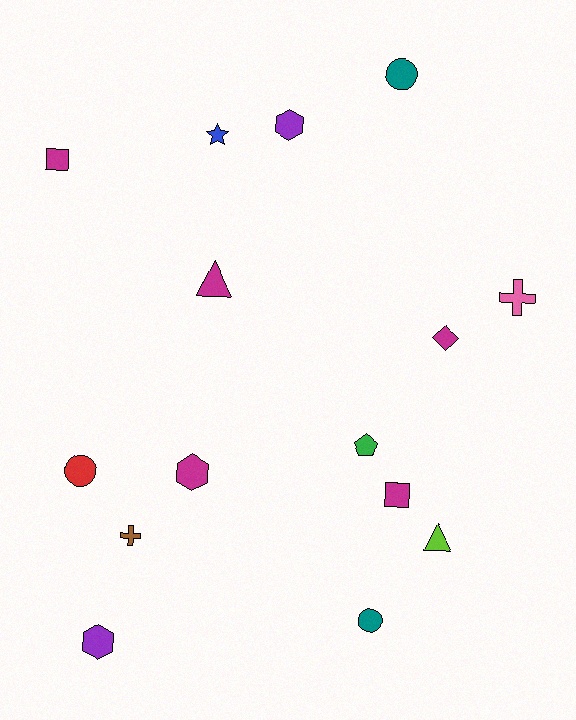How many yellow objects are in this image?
There are no yellow objects.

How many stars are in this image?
There is 1 star.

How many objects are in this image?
There are 15 objects.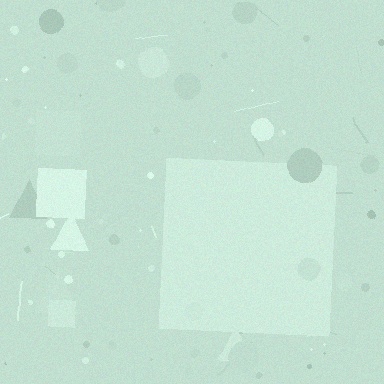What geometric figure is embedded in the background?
A square is embedded in the background.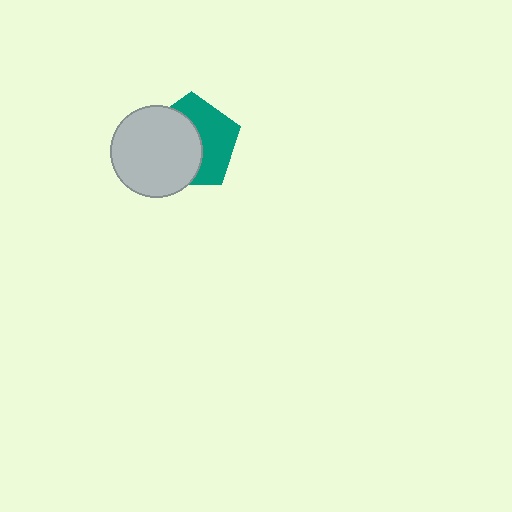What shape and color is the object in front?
The object in front is a light gray circle.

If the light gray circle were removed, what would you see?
You would see the complete teal pentagon.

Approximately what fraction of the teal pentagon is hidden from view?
Roughly 53% of the teal pentagon is hidden behind the light gray circle.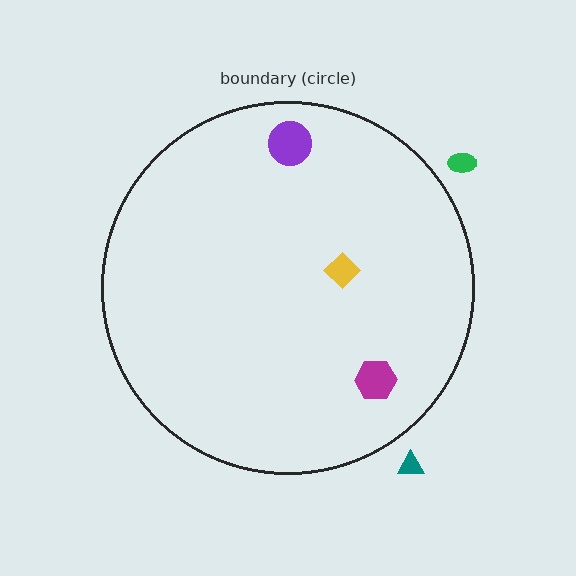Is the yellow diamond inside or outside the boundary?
Inside.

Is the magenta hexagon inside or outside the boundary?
Inside.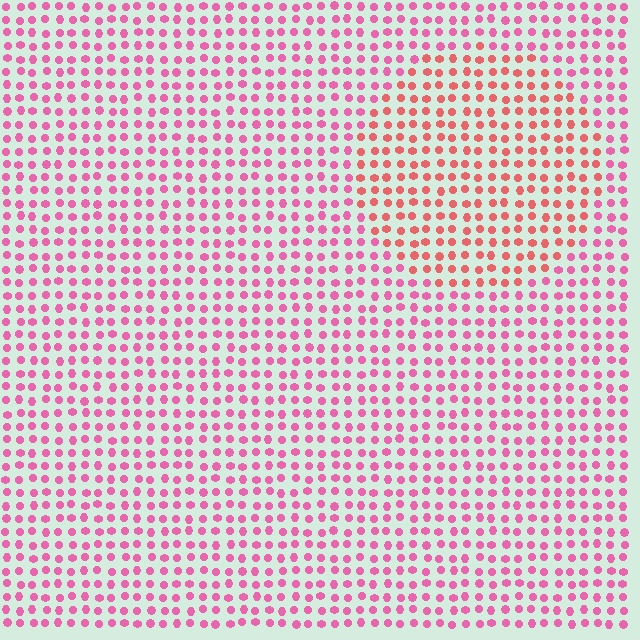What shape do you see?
I see a circle.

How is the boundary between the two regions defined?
The boundary is defined purely by a slight shift in hue (about 31 degrees). Spacing, size, and orientation are identical on both sides.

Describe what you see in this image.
The image is filled with small pink elements in a uniform arrangement. A circle-shaped region is visible where the elements are tinted to a slightly different hue, forming a subtle color boundary.